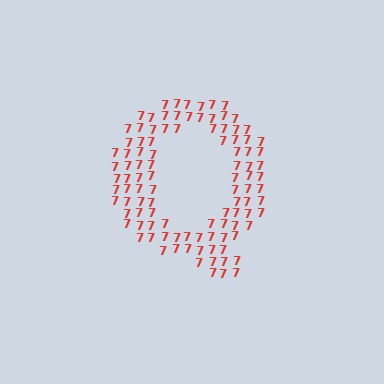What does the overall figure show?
The overall figure shows the letter Q.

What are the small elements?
The small elements are digit 7's.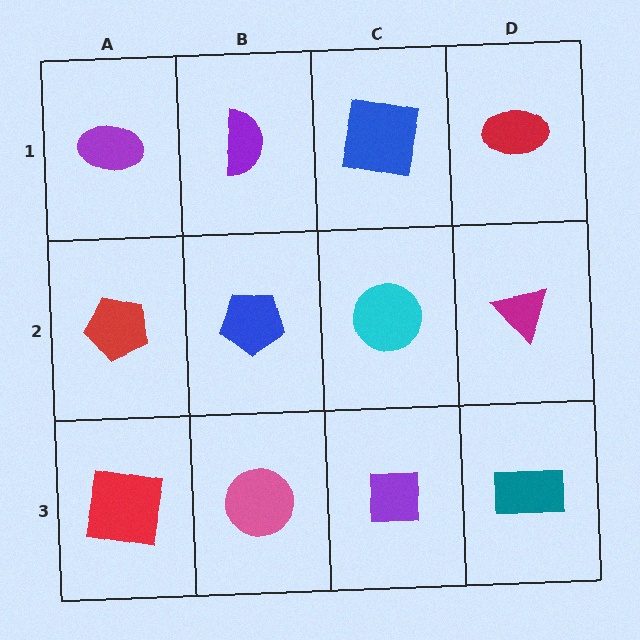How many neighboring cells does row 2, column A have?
3.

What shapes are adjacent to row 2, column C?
A blue square (row 1, column C), a purple square (row 3, column C), a blue pentagon (row 2, column B), a magenta triangle (row 2, column D).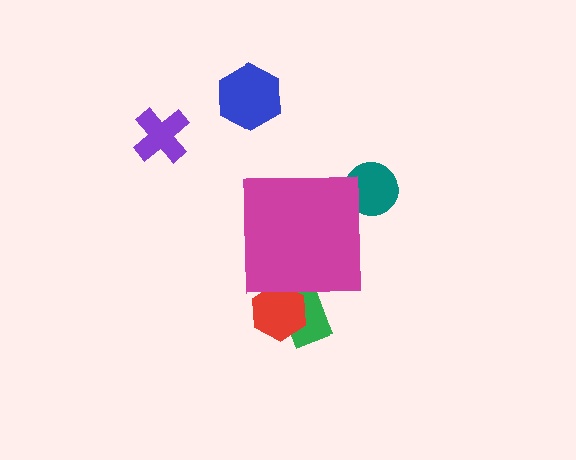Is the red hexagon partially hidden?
Yes, the red hexagon is partially hidden behind the magenta square.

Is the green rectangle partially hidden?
Yes, the green rectangle is partially hidden behind the magenta square.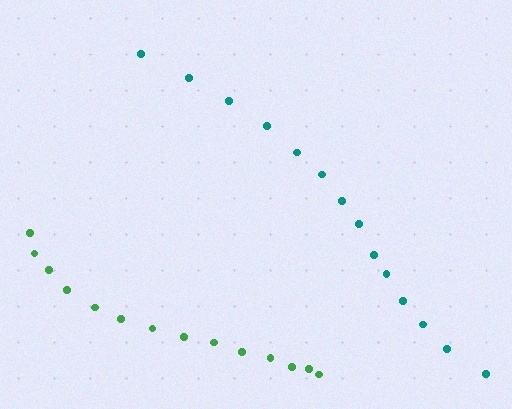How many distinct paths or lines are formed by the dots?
There are 2 distinct paths.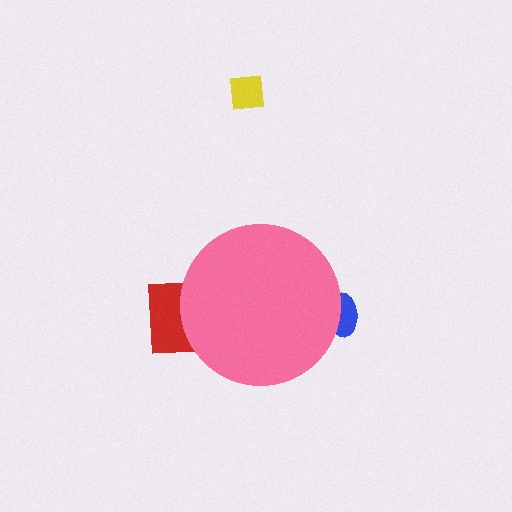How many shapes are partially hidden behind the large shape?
2 shapes are partially hidden.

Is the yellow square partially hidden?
No, the yellow square is fully visible.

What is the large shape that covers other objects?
A pink circle.